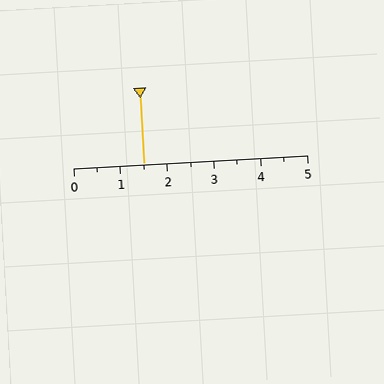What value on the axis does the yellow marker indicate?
The marker indicates approximately 1.5.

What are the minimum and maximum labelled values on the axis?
The axis runs from 0 to 5.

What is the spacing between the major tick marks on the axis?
The major ticks are spaced 1 apart.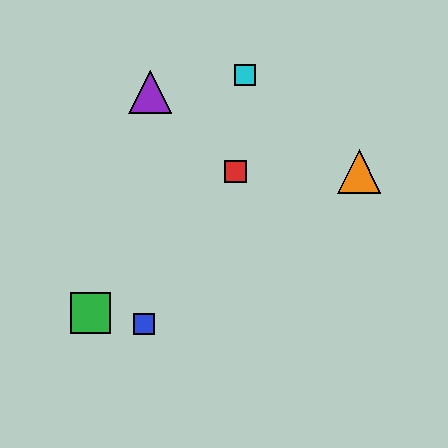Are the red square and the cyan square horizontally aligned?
No, the red square is at y≈171 and the cyan square is at y≈75.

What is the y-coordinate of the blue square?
The blue square is at y≈324.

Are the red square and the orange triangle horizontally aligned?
Yes, both are at y≈171.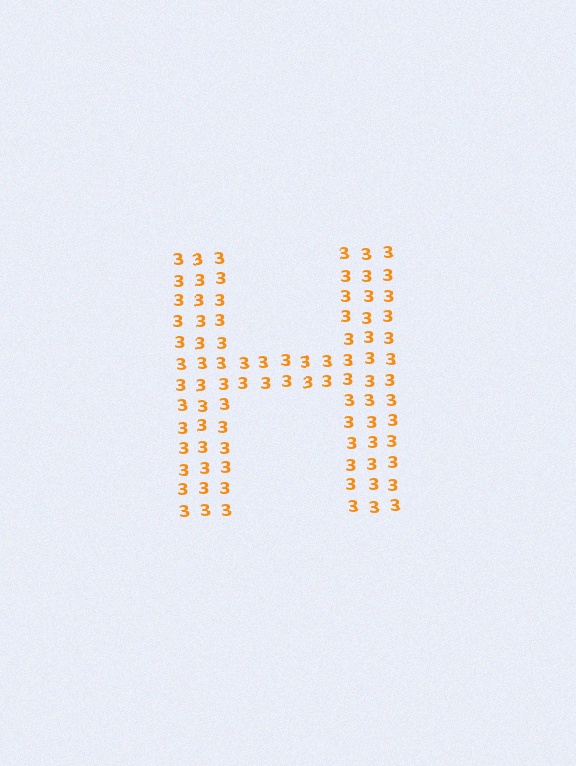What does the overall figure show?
The overall figure shows the letter H.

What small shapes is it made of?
It is made of small digit 3's.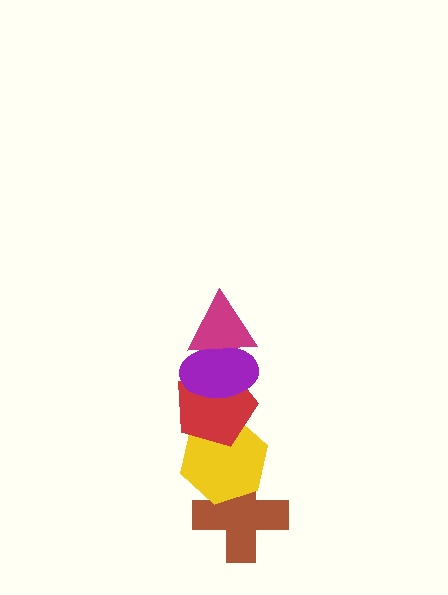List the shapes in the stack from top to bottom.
From top to bottom: the magenta triangle, the purple ellipse, the red pentagon, the yellow hexagon, the brown cross.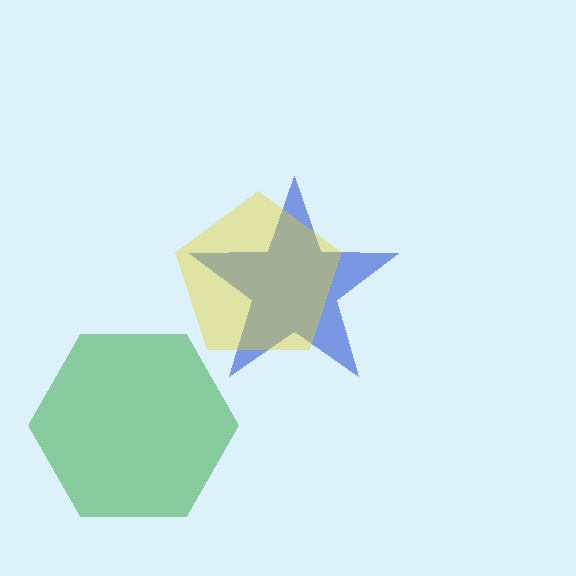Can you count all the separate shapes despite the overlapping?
Yes, there are 3 separate shapes.